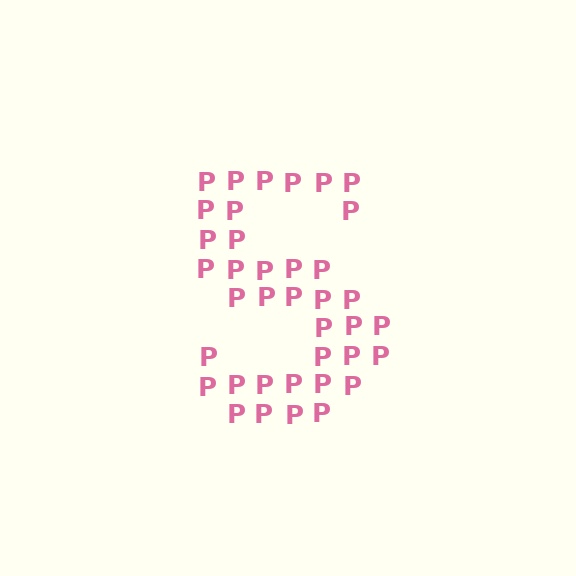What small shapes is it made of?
It is made of small letter P's.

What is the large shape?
The large shape is the letter S.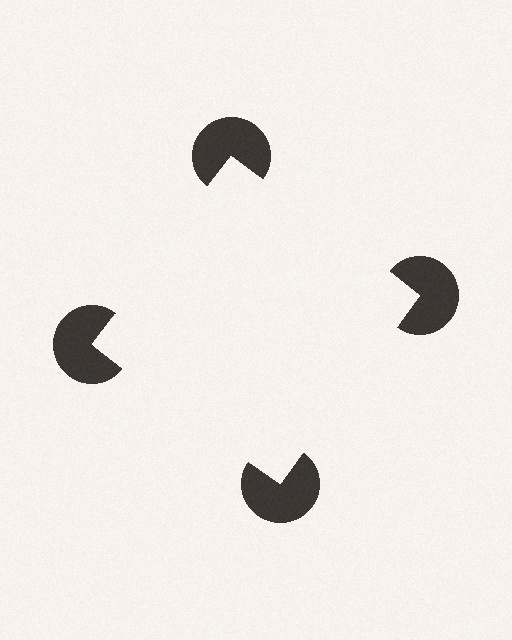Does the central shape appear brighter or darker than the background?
It typically appears slightly brighter than the background, even though no actual brightness change is drawn.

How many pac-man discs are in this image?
There are 4 — one at each vertex of the illusory square.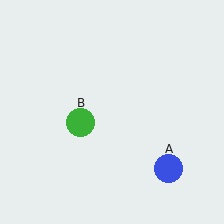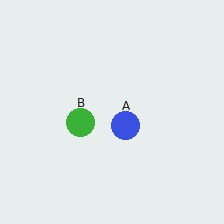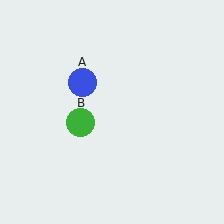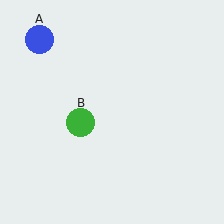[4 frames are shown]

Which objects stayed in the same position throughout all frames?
Green circle (object B) remained stationary.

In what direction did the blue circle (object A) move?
The blue circle (object A) moved up and to the left.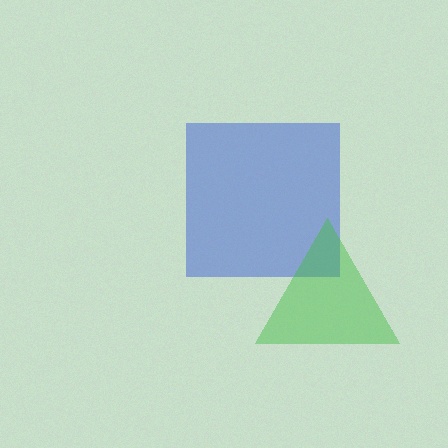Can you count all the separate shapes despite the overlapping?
Yes, there are 2 separate shapes.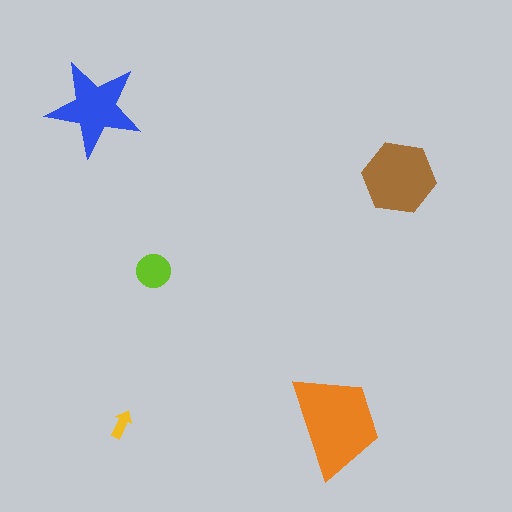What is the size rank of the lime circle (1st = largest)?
4th.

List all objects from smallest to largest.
The yellow arrow, the lime circle, the blue star, the brown hexagon, the orange trapezoid.